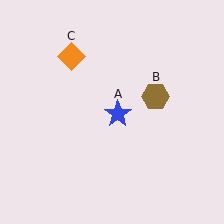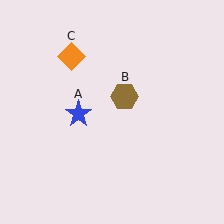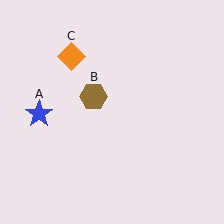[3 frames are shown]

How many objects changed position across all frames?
2 objects changed position: blue star (object A), brown hexagon (object B).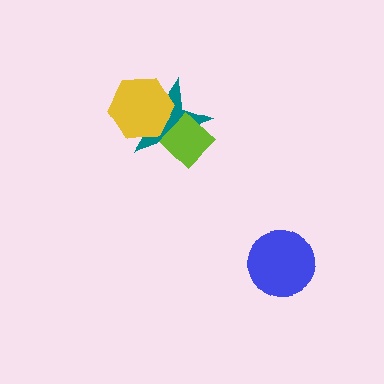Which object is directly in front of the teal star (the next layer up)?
The lime diamond is directly in front of the teal star.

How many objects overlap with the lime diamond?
1 object overlaps with the lime diamond.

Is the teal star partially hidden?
Yes, it is partially covered by another shape.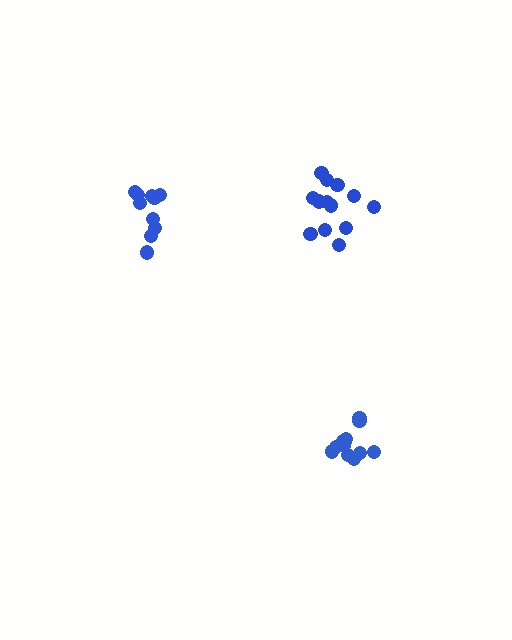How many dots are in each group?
Group 1: 13 dots, Group 2: 12 dots, Group 3: 10 dots (35 total).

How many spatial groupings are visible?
There are 3 spatial groupings.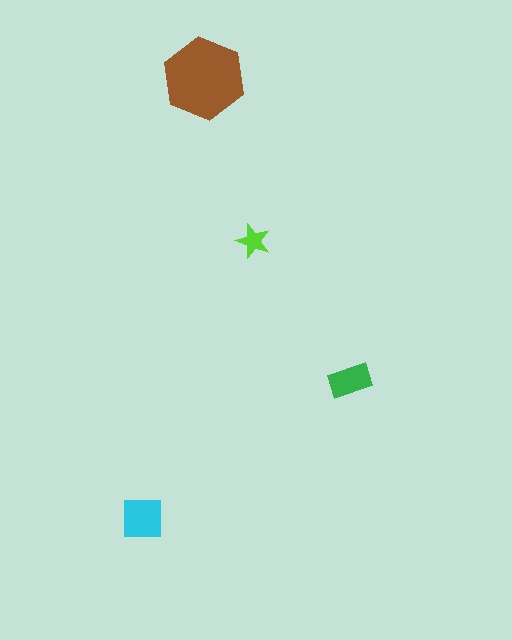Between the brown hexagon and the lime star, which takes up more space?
The brown hexagon.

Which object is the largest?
The brown hexagon.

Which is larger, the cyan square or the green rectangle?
The cyan square.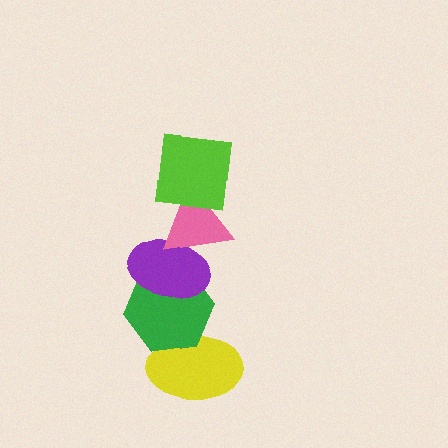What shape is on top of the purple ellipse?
The pink triangle is on top of the purple ellipse.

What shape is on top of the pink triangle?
The lime square is on top of the pink triangle.